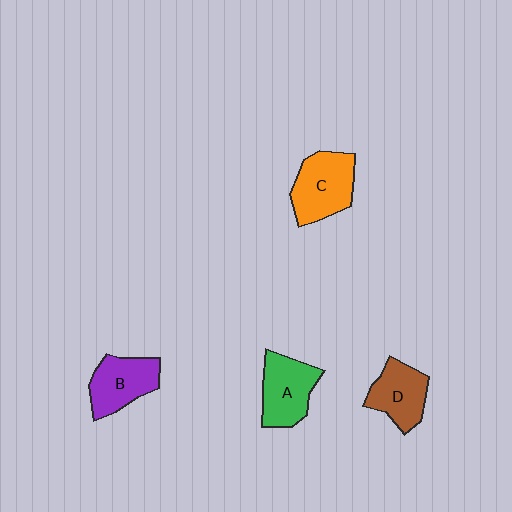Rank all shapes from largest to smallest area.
From largest to smallest: C (orange), A (green), B (purple), D (brown).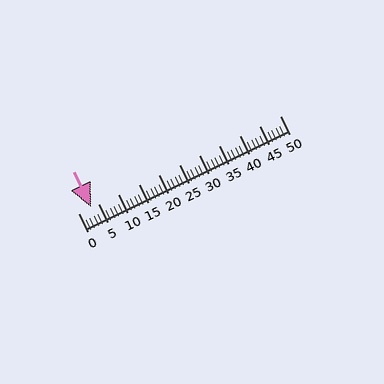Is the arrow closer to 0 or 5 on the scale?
The arrow is closer to 5.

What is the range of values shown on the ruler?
The ruler shows values from 0 to 50.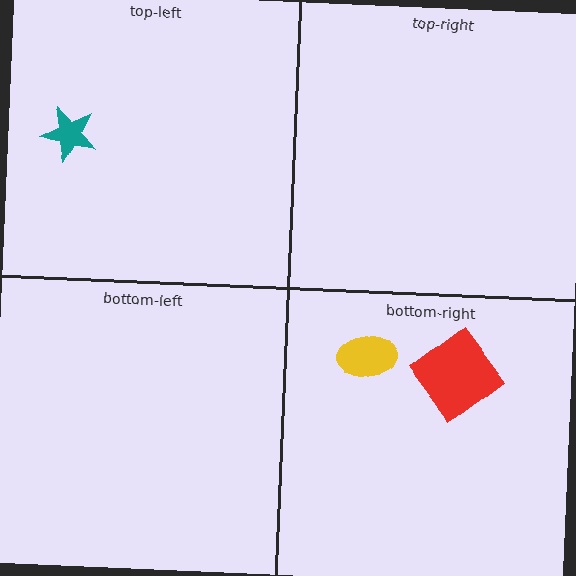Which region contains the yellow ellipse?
The bottom-right region.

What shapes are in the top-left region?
The teal star.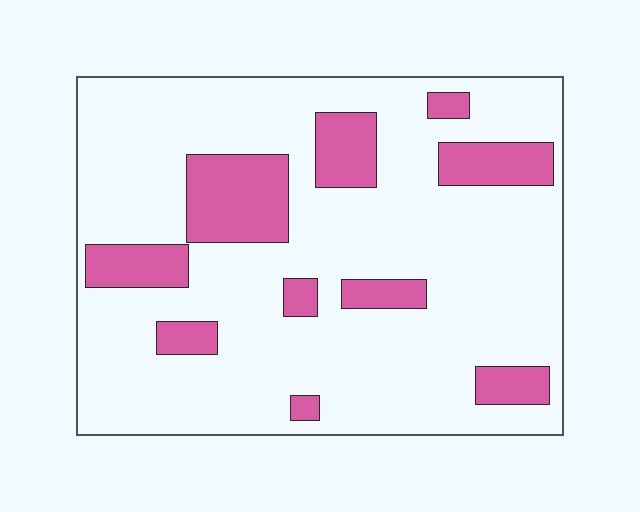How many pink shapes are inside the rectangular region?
10.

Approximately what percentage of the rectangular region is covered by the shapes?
Approximately 20%.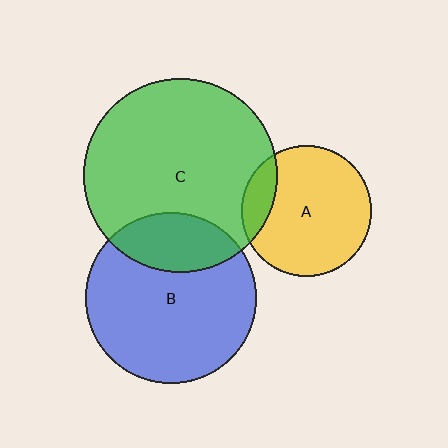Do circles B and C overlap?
Yes.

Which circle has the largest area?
Circle C (green).